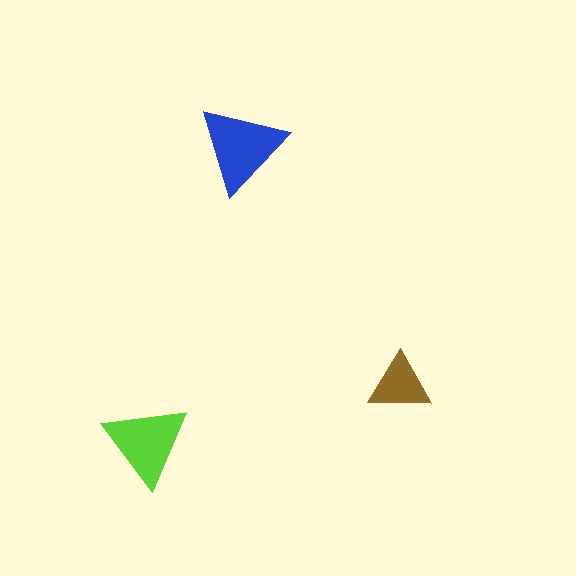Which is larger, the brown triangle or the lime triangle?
The lime one.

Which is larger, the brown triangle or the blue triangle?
The blue one.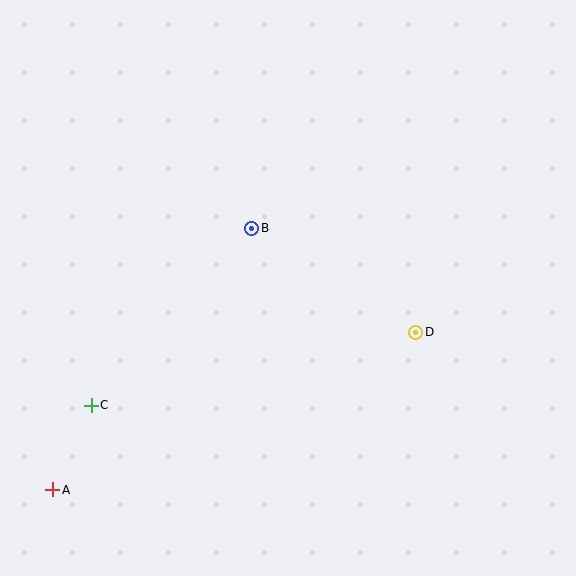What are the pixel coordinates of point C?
Point C is at (91, 406).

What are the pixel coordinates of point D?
Point D is at (416, 332).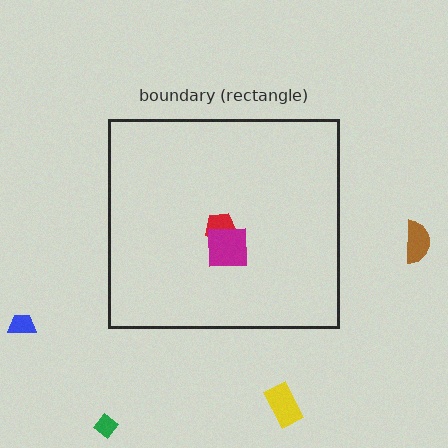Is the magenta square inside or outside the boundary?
Inside.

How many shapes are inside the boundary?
2 inside, 4 outside.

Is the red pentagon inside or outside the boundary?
Inside.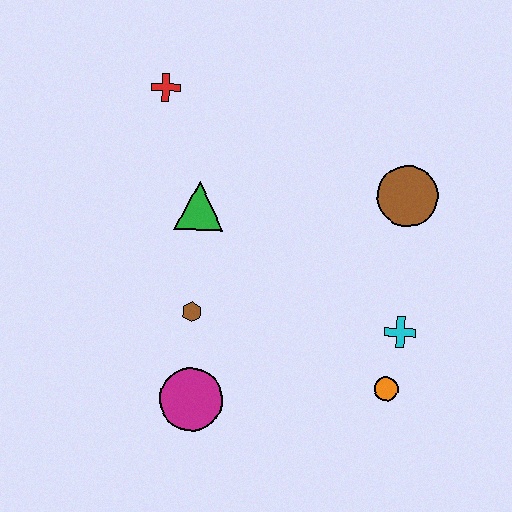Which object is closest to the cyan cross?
The orange circle is closest to the cyan cross.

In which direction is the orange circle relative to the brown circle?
The orange circle is below the brown circle.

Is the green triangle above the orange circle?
Yes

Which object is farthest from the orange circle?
The red cross is farthest from the orange circle.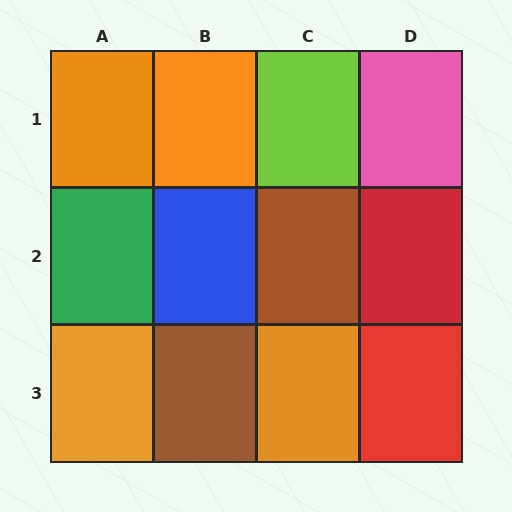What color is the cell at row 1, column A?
Orange.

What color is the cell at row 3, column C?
Orange.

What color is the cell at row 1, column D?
Pink.